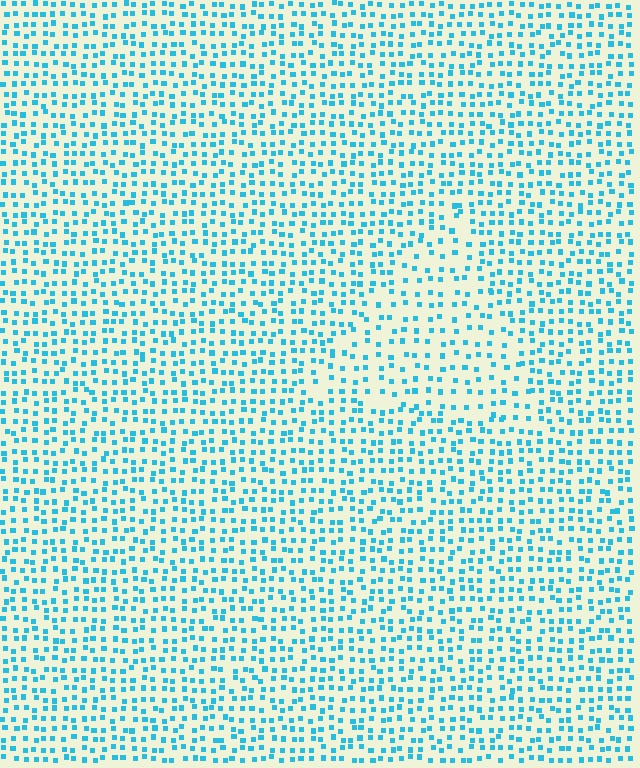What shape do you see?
I see a triangle.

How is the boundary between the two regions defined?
The boundary is defined by a change in element density (approximately 1.6x ratio). All elements are the same color, size, and shape.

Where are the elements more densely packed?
The elements are more densely packed outside the triangle boundary.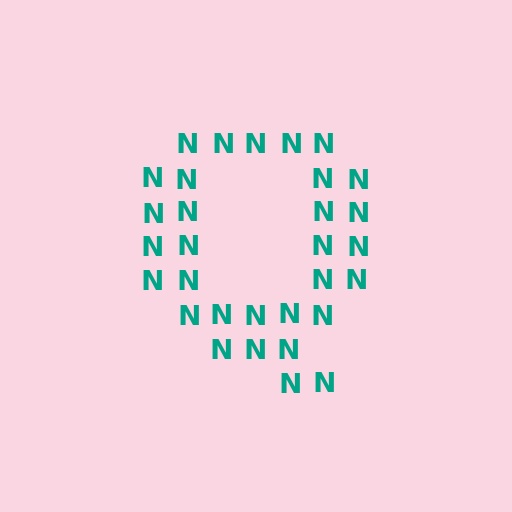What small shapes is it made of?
It is made of small letter N's.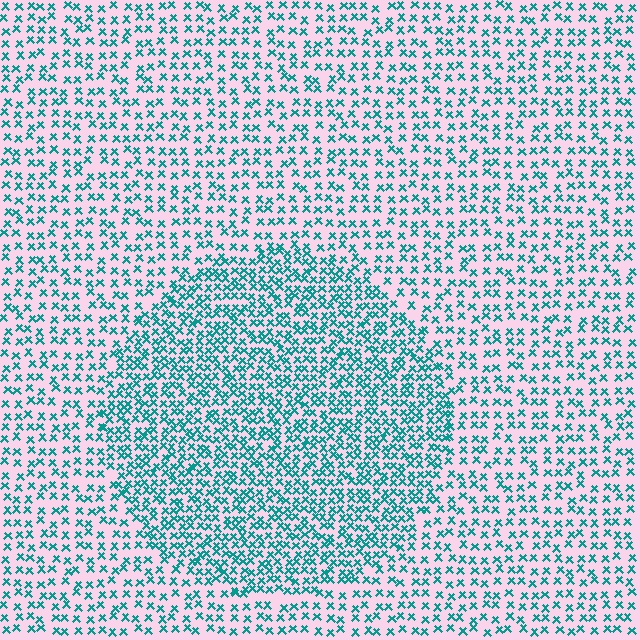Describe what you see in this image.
The image contains small teal elements arranged at two different densities. A circle-shaped region is visible where the elements are more densely packed than the surrounding area.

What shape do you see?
I see a circle.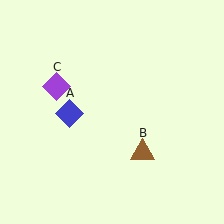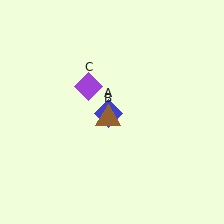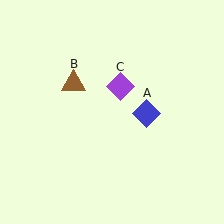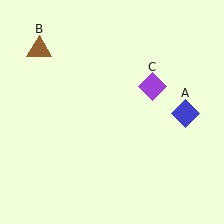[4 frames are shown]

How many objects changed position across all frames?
3 objects changed position: blue diamond (object A), brown triangle (object B), purple diamond (object C).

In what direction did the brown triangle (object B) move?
The brown triangle (object B) moved up and to the left.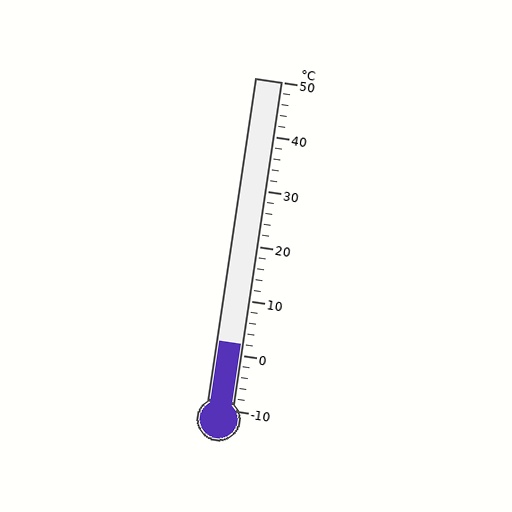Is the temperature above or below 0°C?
The temperature is above 0°C.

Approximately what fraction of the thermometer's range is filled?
The thermometer is filled to approximately 20% of its range.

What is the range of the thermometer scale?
The thermometer scale ranges from -10°C to 50°C.